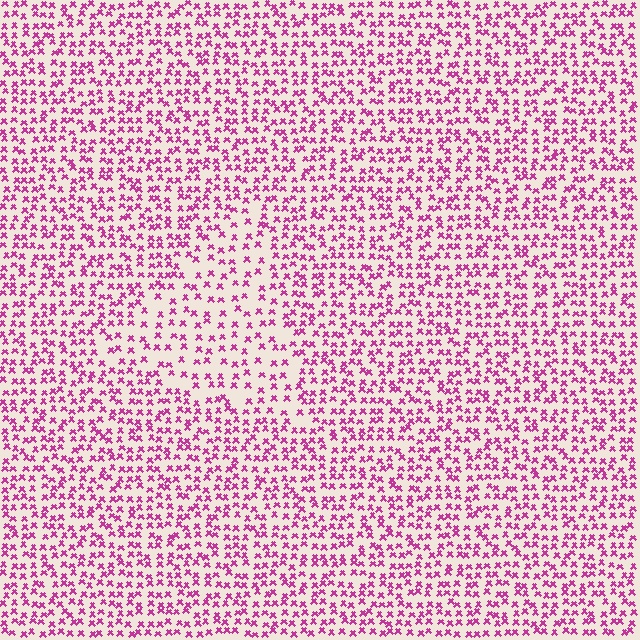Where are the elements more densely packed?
The elements are more densely packed outside the triangle boundary.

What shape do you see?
I see a triangle.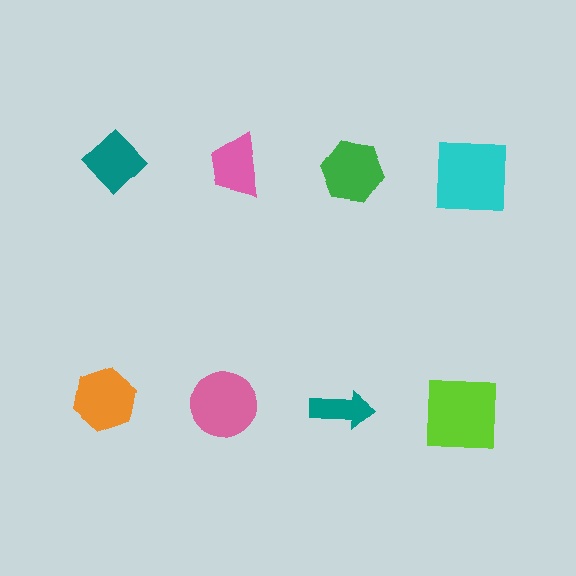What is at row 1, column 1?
A teal diamond.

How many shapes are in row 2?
4 shapes.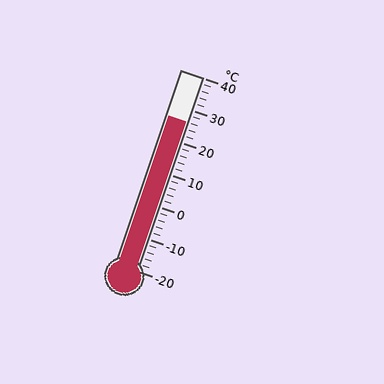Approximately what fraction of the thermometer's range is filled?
The thermometer is filled to approximately 75% of its range.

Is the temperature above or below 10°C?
The temperature is above 10°C.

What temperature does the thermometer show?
The thermometer shows approximately 26°C.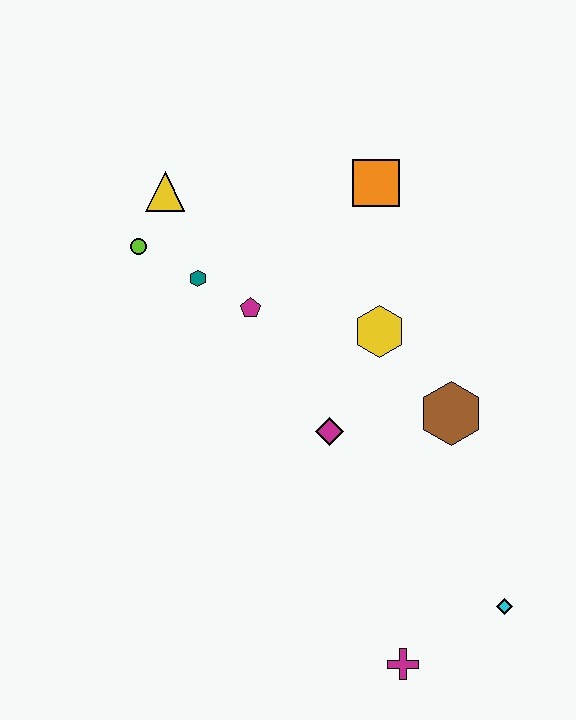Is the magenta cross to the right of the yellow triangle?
Yes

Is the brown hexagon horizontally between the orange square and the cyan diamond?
Yes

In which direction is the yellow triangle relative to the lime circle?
The yellow triangle is above the lime circle.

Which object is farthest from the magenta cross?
The yellow triangle is farthest from the magenta cross.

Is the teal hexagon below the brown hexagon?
No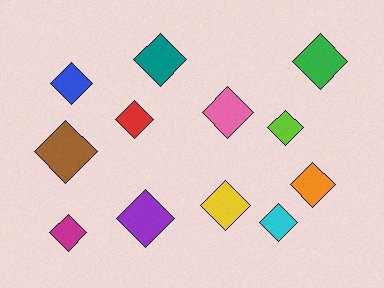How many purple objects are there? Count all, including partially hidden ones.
There is 1 purple object.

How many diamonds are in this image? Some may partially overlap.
There are 12 diamonds.